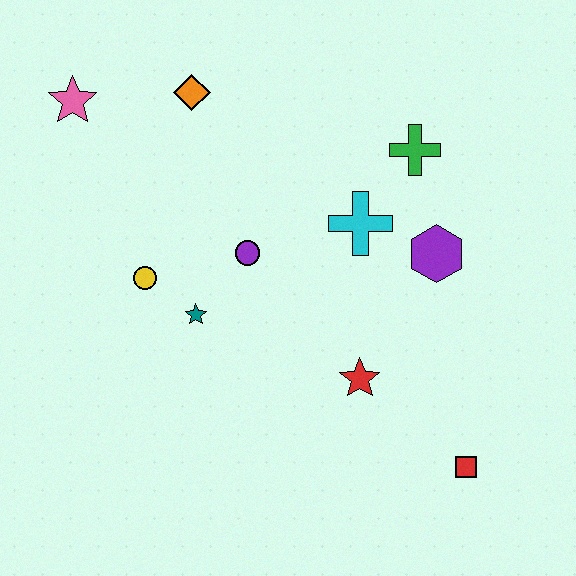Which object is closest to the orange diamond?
The pink star is closest to the orange diamond.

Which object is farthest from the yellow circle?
The red square is farthest from the yellow circle.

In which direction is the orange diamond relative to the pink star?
The orange diamond is to the right of the pink star.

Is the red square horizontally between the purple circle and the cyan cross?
No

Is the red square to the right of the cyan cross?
Yes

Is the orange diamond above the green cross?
Yes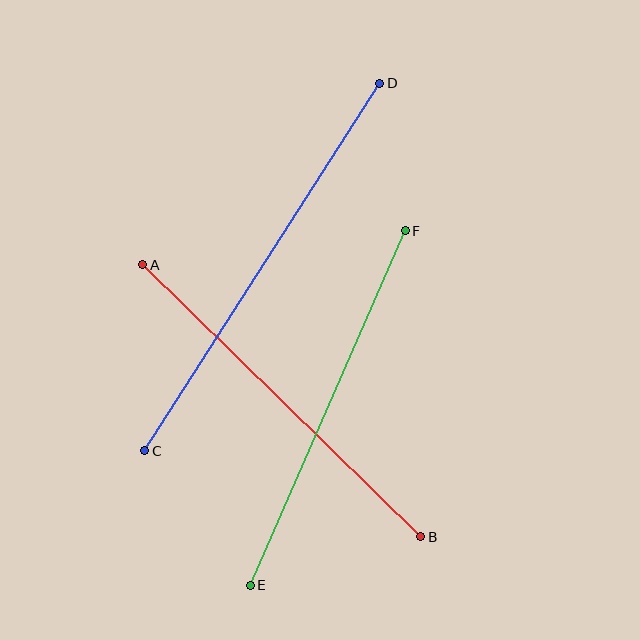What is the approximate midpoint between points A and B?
The midpoint is at approximately (282, 401) pixels.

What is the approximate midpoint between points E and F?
The midpoint is at approximately (328, 408) pixels.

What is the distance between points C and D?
The distance is approximately 436 pixels.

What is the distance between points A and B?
The distance is approximately 389 pixels.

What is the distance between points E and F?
The distance is approximately 387 pixels.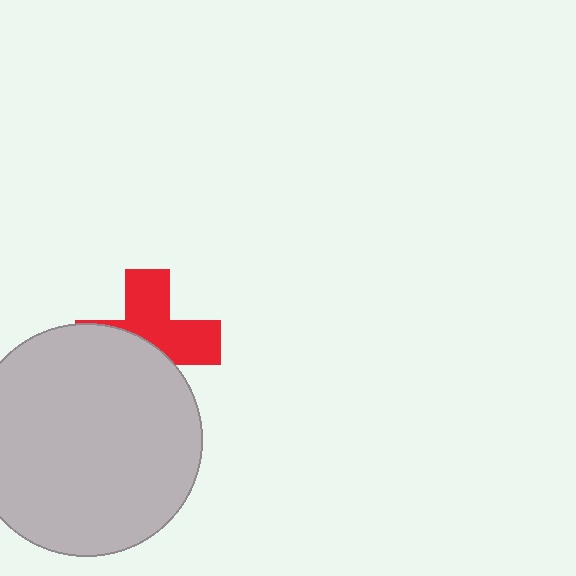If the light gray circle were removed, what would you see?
You would see the complete red cross.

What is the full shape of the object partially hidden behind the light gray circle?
The partially hidden object is a red cross.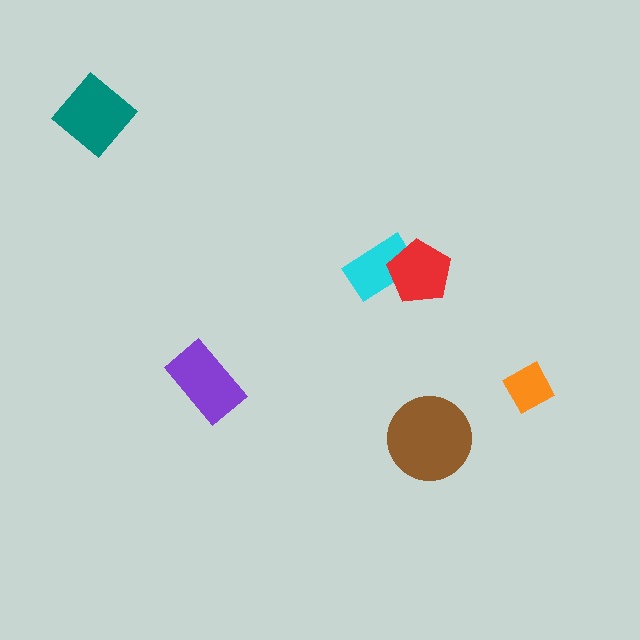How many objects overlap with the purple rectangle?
0 objects overlap with the purple rectangle.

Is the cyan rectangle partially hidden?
Yes, it is partially covered by another shape.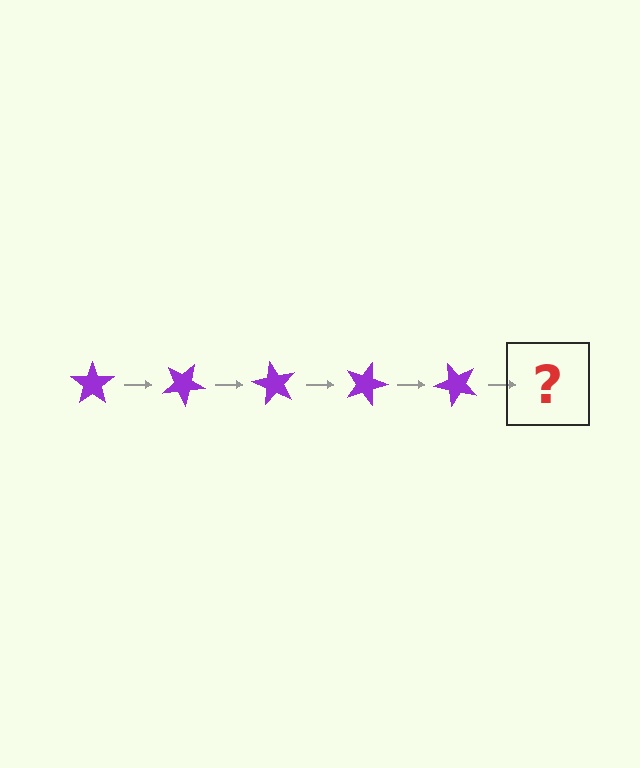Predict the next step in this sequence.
The next step is a purple star rotated 150 degrees.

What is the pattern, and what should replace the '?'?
The pattern is that the star rotates 30 degrees each step. The '?' should be a purple star rotated 150 degrees.